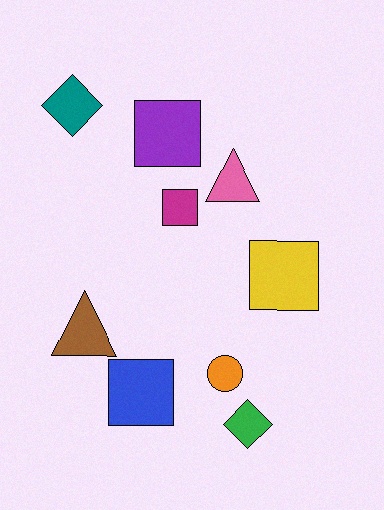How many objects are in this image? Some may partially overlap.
There are 9 objects.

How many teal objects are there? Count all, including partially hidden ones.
There is 1 teal object.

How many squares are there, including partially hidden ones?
There are 4 squares.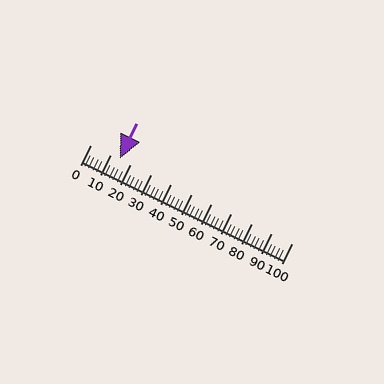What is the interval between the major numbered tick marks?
The major tick marks are spaced 10 units apart.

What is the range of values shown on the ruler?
The ruler shows values from 0 to 100.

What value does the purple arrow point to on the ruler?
The purple arrow points to approximately 15.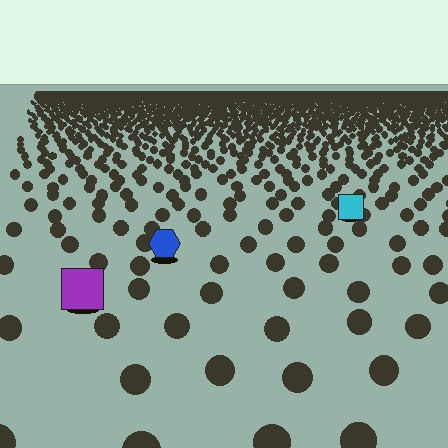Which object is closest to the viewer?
The purple square is closest. The texture marks near it are larger and more spread out.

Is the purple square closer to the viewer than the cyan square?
Yes. The purple square is closer — you can tell from the texture gradient: the ground texture is coarser near it.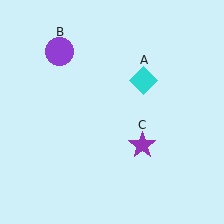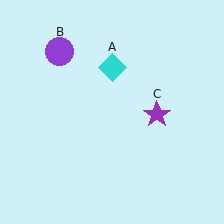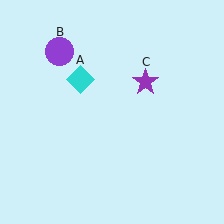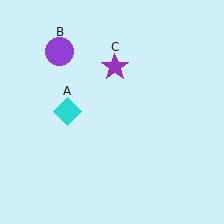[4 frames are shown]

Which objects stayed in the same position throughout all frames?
Purple circle (object B) remained stationary.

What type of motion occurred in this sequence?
The cyan diamond (object A), purple star (object C) rotated counterclockwise around the center of the scene.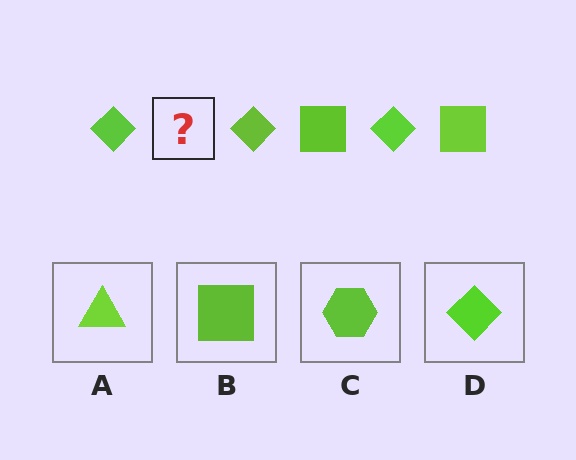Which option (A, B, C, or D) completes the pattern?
B.